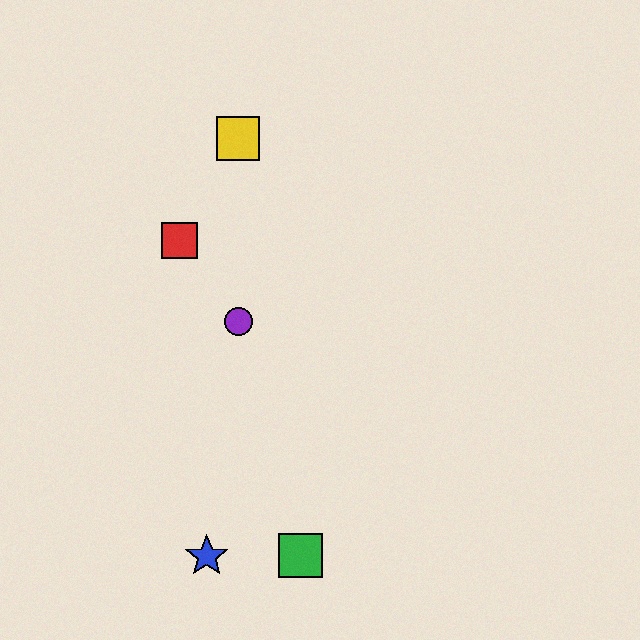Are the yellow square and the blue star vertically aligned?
No, the yellow square is at x≈238 and the blue star is at x≈207.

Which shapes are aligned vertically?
The yellow square, the purple circle are aligned vertically.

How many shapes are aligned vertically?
2 shapes (the yellow square, the purple circle) are aligned vertically.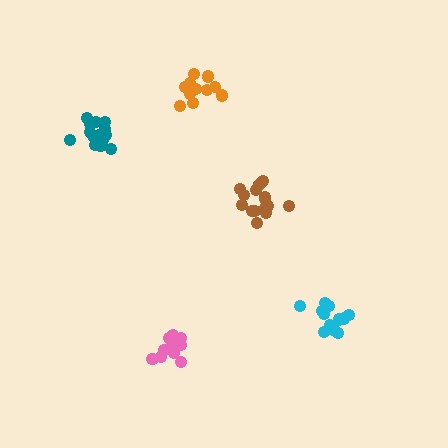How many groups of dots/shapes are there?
There are 5 groups.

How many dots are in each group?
Group 1: 14 dots, Group 2: 15 dots, Group 3: 15 dots, Group 4: 11 dots, Group 5: 14 dots (69 total).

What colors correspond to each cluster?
The clusters are colored: pink, brown, cyan, orange, teal.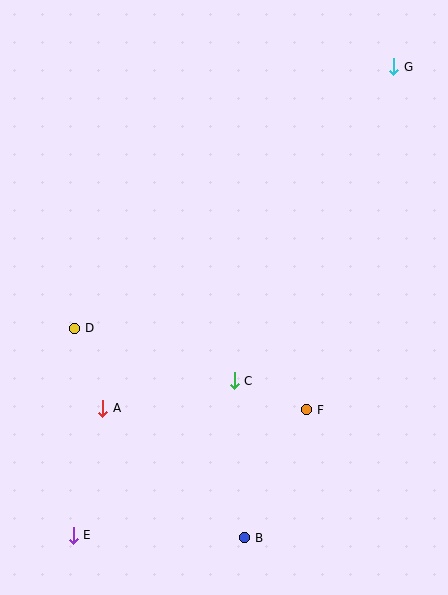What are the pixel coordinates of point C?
Point C is at (234, 381).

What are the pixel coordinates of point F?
Point F is at (307, 410).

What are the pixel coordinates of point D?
Point D is at (75, 328).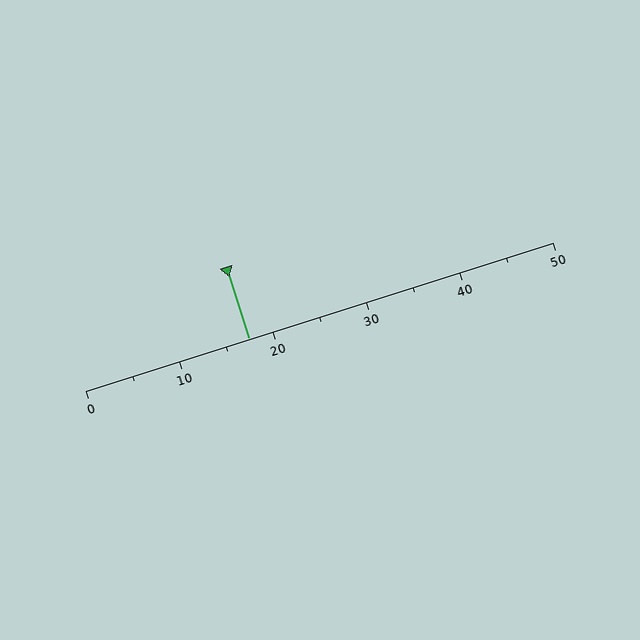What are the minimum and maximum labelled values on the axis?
The axis runs from 0 to 50.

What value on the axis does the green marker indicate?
The marker indicates approximately 17.5.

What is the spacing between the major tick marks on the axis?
The major ticks are spaced 10 apart.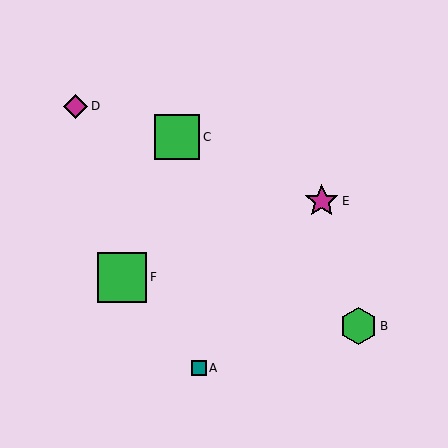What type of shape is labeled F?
Shape F is a green square.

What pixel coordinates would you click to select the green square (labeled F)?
Click at (122, 277) to select the green square F.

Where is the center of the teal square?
The center of the teal square is at (199, 368).